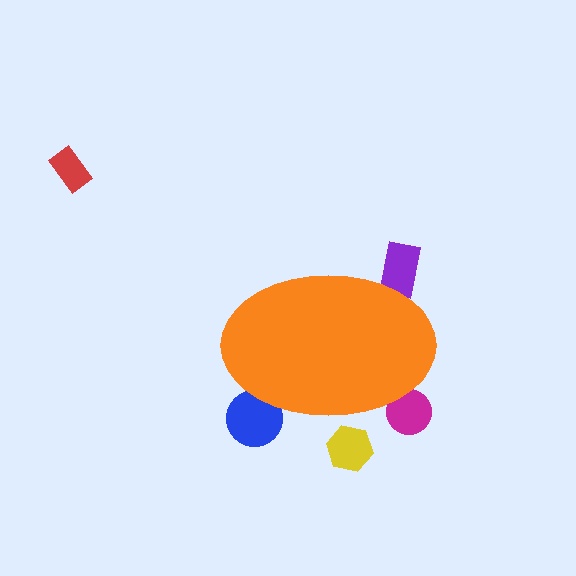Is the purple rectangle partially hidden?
Yes, the purple rectangle is partially hidden behind the orange ellipse.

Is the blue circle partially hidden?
Yes, the blue circle is partially hidden behind the orange ellipse.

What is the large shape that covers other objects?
An orange ellipse.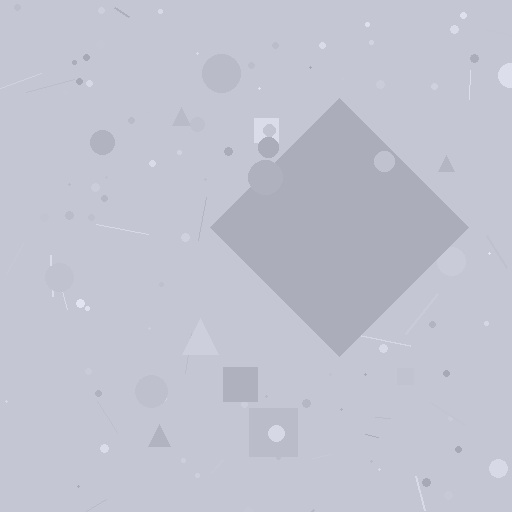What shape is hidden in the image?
A diamond is hidden in the image.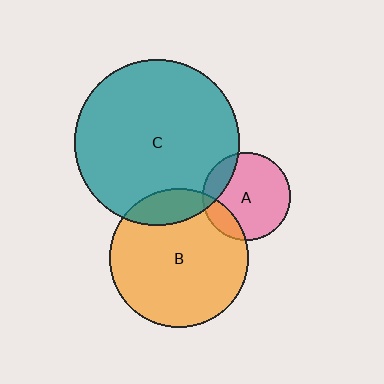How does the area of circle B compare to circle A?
Approximately 2.5 times.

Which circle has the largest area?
Circle C (teal).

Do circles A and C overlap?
Yes.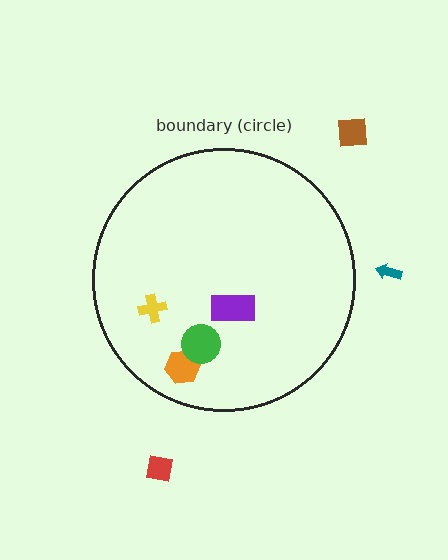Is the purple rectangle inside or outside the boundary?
Inside.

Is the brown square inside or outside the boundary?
Outside.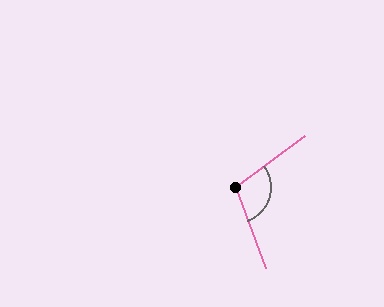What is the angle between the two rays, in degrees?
Approximately 106 degrees.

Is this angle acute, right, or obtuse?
It is obtuse.